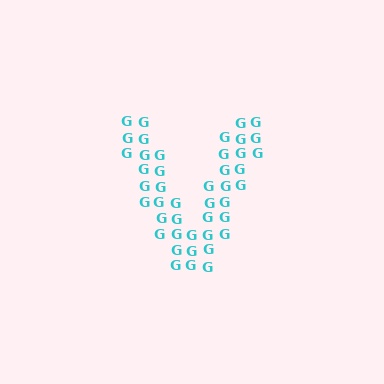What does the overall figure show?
The overall figure shows the letter V.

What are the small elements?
The small elements are letter G's.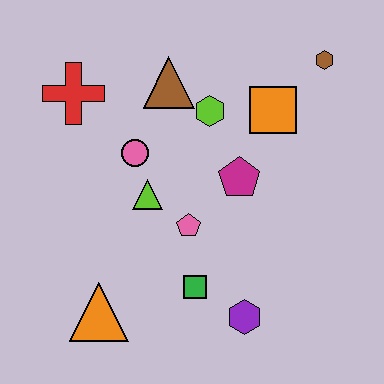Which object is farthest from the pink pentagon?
The brown hexagon is farthest from the pink pentagon.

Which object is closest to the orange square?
The lime hexagon is closest to the orange square.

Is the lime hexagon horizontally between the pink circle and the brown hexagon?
Yes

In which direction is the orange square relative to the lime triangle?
The orange square is to the right of the lime triangle.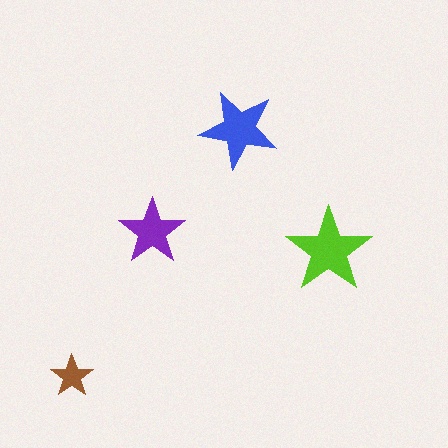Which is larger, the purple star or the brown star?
The purple one.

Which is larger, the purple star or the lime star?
The lime one.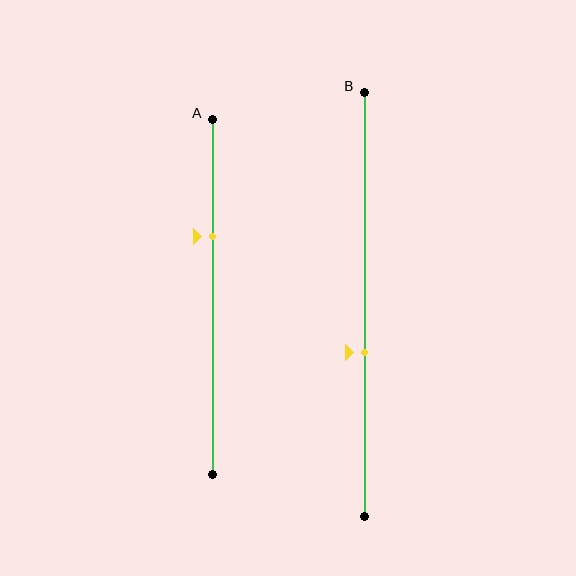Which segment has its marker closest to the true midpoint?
Segment B has its marker closest to the true midpoint.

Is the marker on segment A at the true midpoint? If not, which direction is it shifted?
No, the marker on segment A is shifted upward by about 17% of the segment length.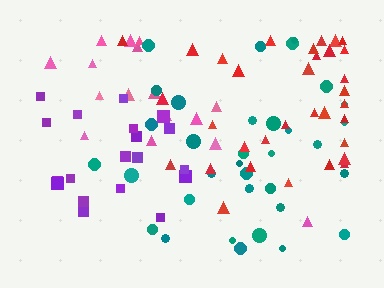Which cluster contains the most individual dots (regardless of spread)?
Teal (35).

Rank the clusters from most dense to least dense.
teal, purple, red, pink.